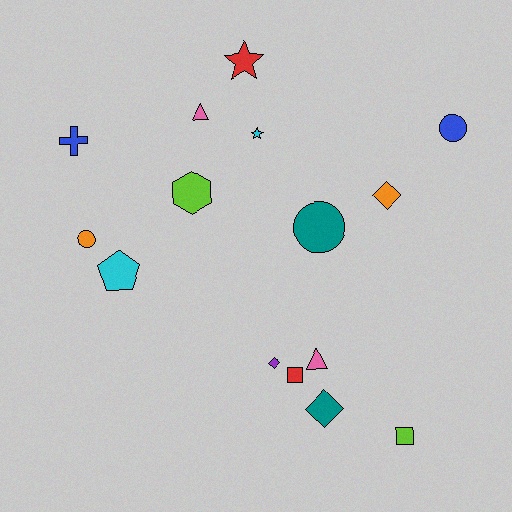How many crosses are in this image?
There is 1 cross.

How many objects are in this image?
There are 15 objects.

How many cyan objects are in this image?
There are 2 cyan objects.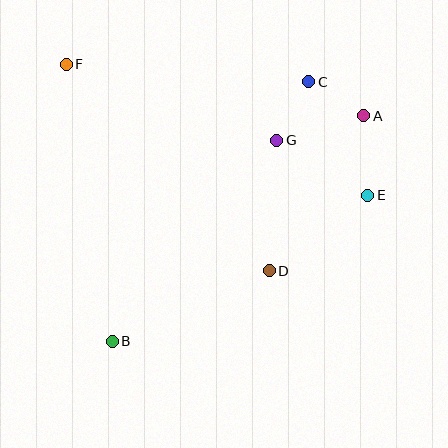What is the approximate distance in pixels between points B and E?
The distance between B and E is approximately 294 pixels.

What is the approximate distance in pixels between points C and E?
The distance between C and E is approximately 128 pixels.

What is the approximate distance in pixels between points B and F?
The distance between B and F is approximately 281 pixels.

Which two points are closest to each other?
Points A and C are closest to each other.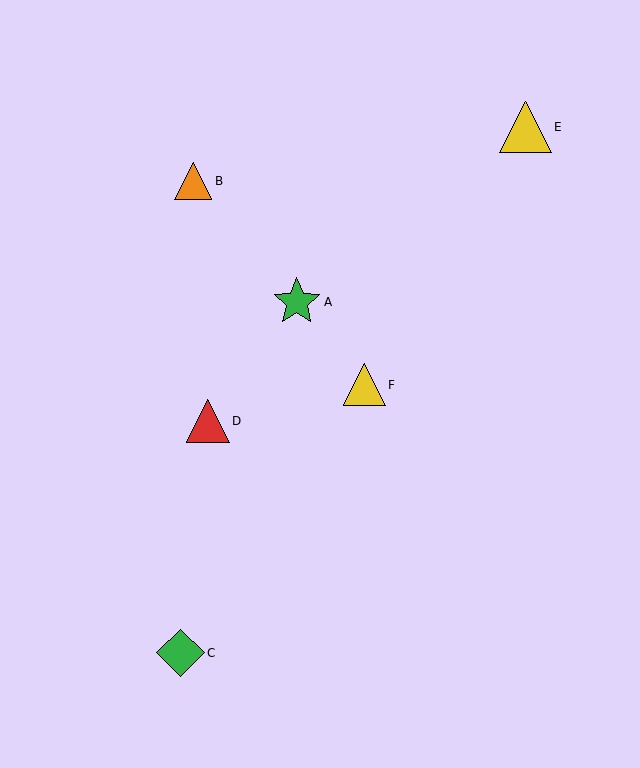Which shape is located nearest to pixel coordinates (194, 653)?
The green diamond (labeled C) at (180, 653) is nearest to that location.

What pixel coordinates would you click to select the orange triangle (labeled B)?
Click at (193, 181) to select the orange triangle B.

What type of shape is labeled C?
Shape C is a green diamond.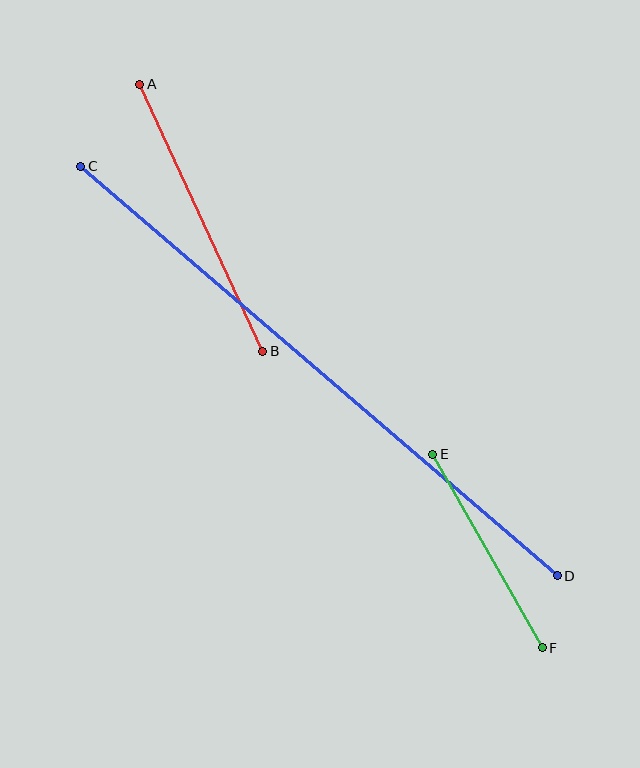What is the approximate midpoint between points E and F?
The midpoint is at approximately (487, 551) pixels.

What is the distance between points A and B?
The distance is approximately 294 pixels.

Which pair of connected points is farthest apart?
Points C and D are farthest apart.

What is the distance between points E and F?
The distance is approximately 223 pixels.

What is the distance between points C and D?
The distance is approximately 628 pixels.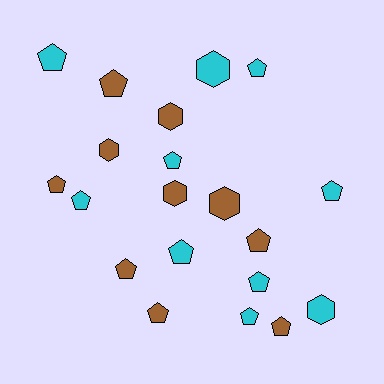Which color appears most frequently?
Brown, with 10 objects.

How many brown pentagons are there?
There are 6 brown pentagons.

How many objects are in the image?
There are 20 objects.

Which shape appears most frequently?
Pentagon, with 14 objects.